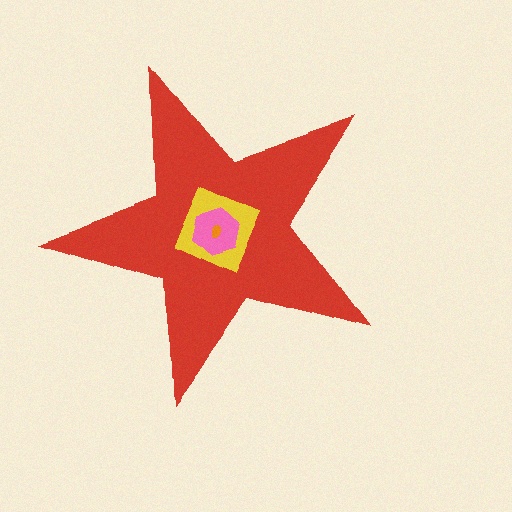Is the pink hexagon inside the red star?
Yes.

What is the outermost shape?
The red star.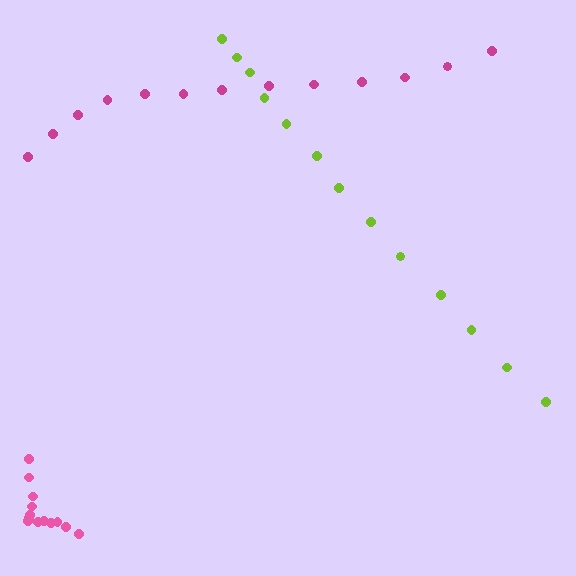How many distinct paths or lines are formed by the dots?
There are 3 distinct paths.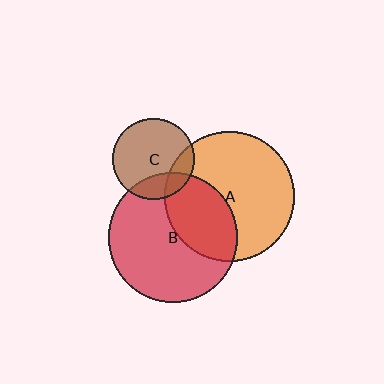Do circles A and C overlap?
Yes.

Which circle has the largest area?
Circle A (orange).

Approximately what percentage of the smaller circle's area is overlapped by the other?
Approximately 15%.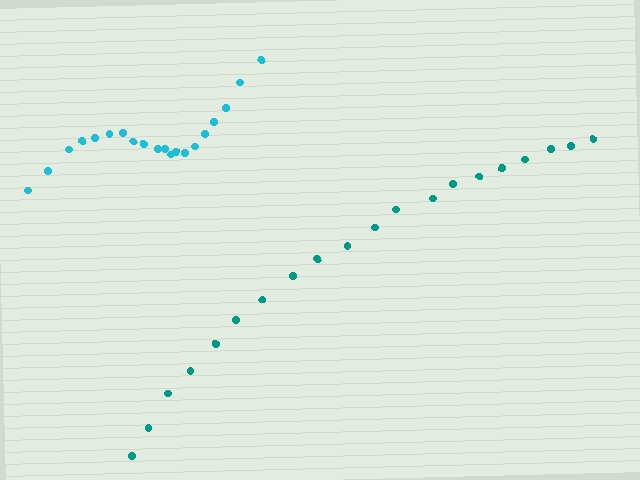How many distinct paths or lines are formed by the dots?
There are 2 distinct paths.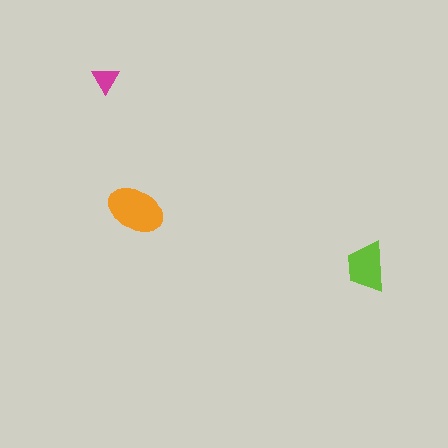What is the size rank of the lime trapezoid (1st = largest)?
2nd.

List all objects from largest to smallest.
The orange ellipse, the lime trapezoid, the magenta triangle.